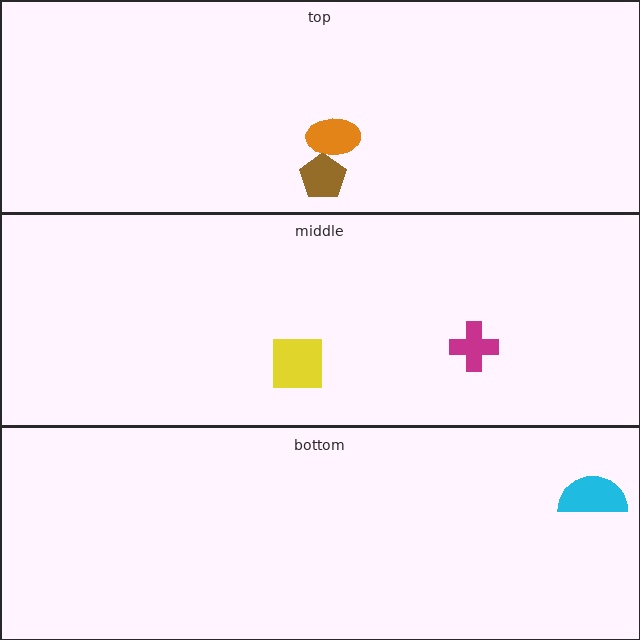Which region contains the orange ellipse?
The top region.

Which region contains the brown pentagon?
The top region.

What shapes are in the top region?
The brown pentagon, the orange ellipse.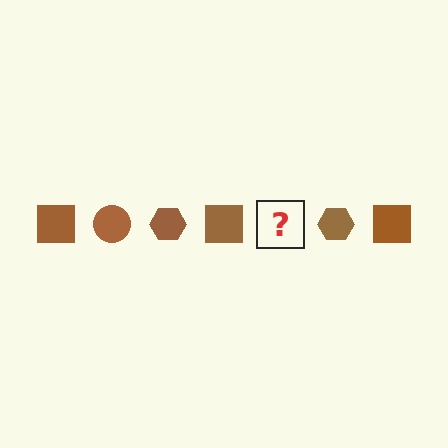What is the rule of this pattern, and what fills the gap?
The rule is that the pattern cycles through square, circle, hexagon shapes in brown. The gap should be filled with a brown circle.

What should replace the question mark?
The question mark should be replaced with a brown circle.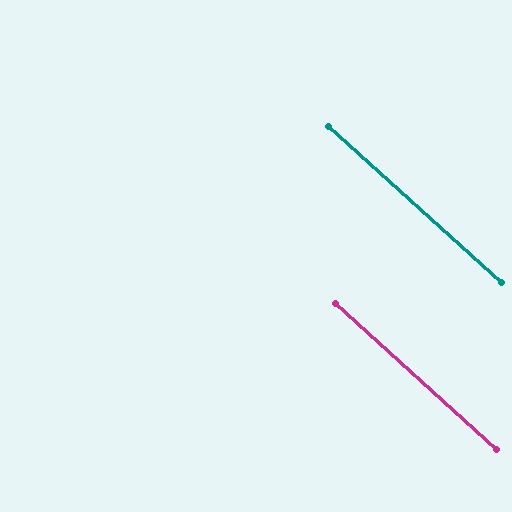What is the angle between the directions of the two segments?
Approximately 0 degrees.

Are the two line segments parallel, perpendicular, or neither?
Parallel — their directions differ by only 0.2°.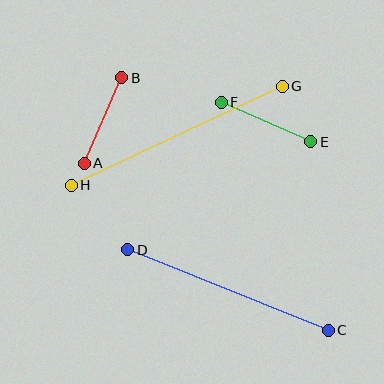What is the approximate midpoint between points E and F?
The midpoint is at approximately (266, 122) pixels.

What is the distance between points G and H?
The distance is approximately 233 pixels.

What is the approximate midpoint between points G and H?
The midpoint is at approximately (177, 136) pixels.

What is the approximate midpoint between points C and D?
The midpoint is at approximately (228, 290) pixels.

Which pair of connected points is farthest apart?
Points G and H are farthest apart.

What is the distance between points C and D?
The distance is approximately 216 pixels.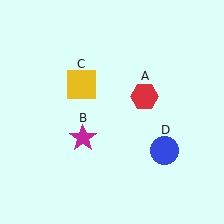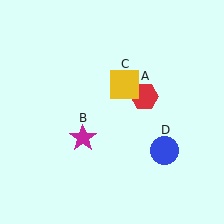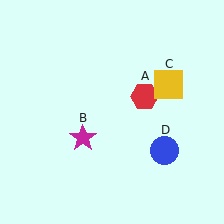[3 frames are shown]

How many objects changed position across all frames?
1 object changed position: yellow square (object C).